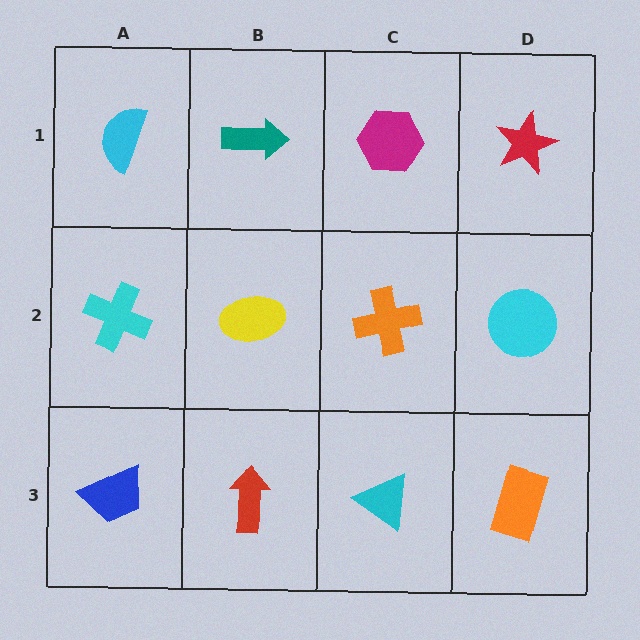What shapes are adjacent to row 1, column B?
A yellow ellipse (row 2, column B), a cyan semicircle (row 1, column A), a magenta hexagon (row 1, column C).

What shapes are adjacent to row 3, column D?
A cyan circle (row 2, column D), a cyan triangle (row 3, column C).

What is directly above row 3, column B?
A yellow ellipse.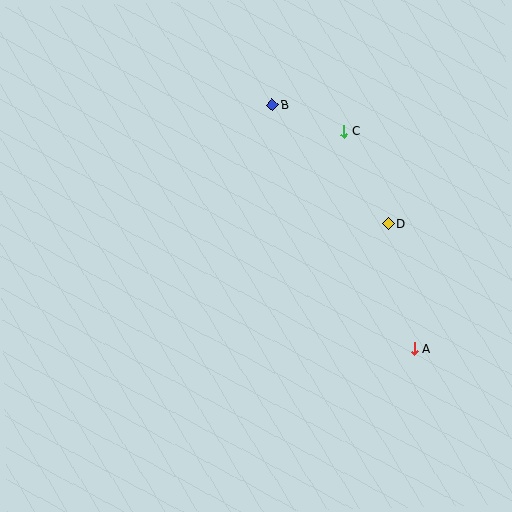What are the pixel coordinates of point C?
Point C is at (344, 131).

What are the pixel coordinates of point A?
Point A is at (414, 349).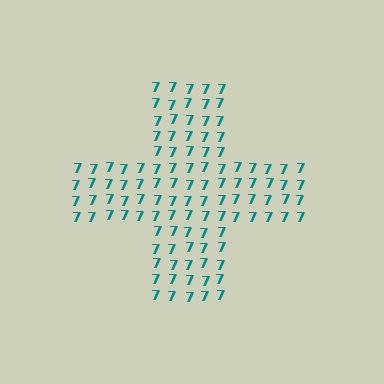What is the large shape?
The large shape is a cross.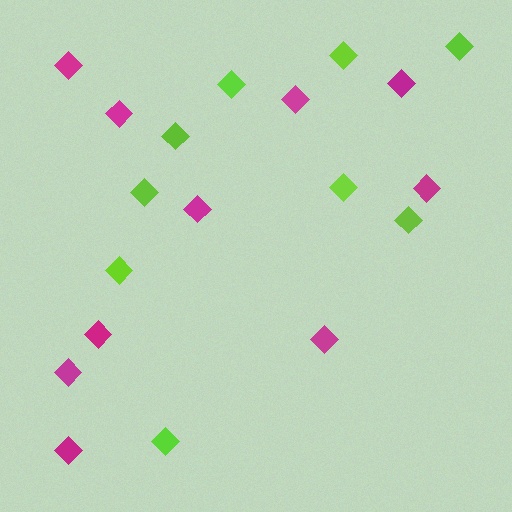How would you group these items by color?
There are 2 groups: one group of lime diamonds (9) and one group of magenta diamonds (10).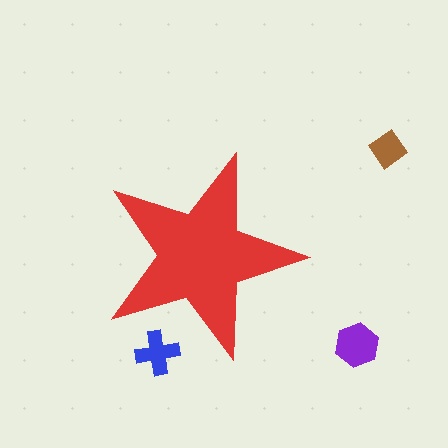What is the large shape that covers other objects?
A red star.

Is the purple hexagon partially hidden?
No, the purple hexagon is fully visible.